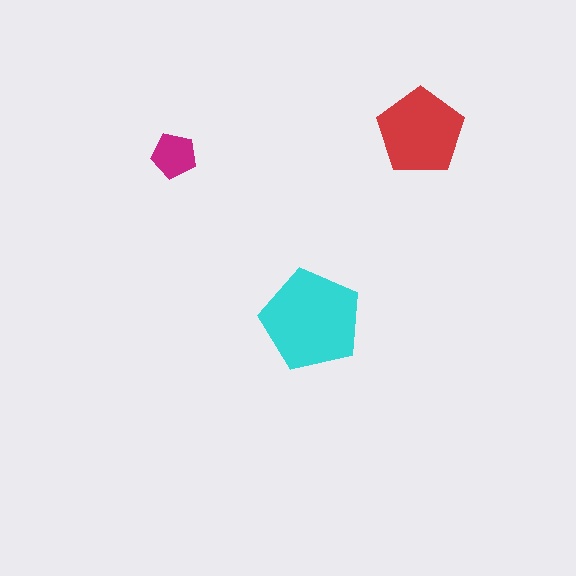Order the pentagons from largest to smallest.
the cyan one, the red one, the magenta one.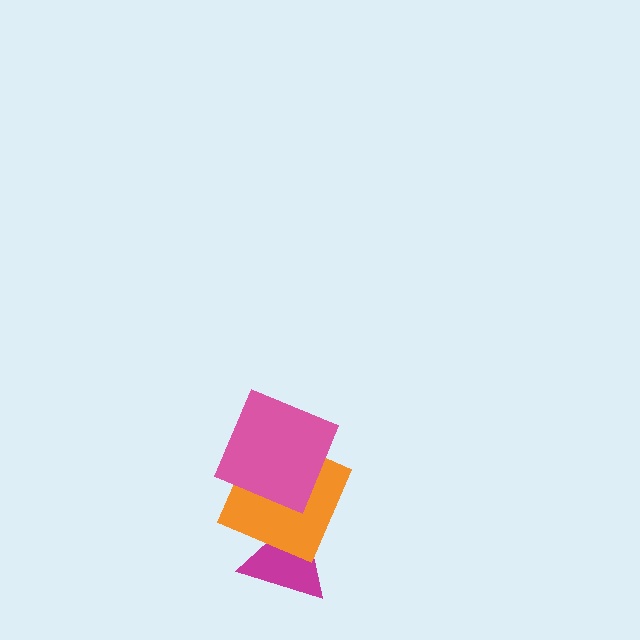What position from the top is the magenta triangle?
The magenta triangle is 3rd from the top.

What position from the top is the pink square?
The pink square is 1st from the top.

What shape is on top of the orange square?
The pink square is on top of the orange square.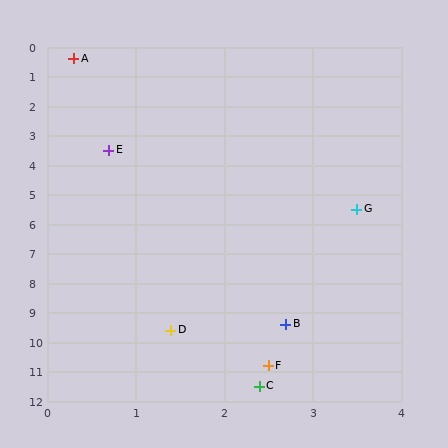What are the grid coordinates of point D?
Point D is at approximately (1.4, 9.6).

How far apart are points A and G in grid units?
Points A and G are about 6.0 grid units apart.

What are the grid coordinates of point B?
Point B is at approximately (2.7, 9.4).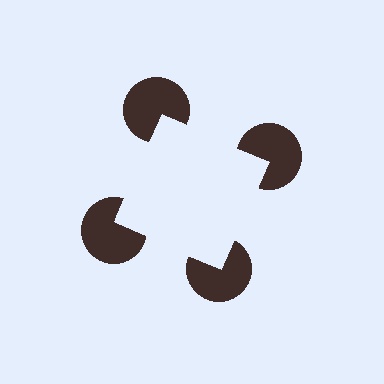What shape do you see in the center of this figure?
An illusory square — its edges are inferred from the aligned wedge cuts in the pac-man discs, not physically drawn.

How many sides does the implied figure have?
4 sides.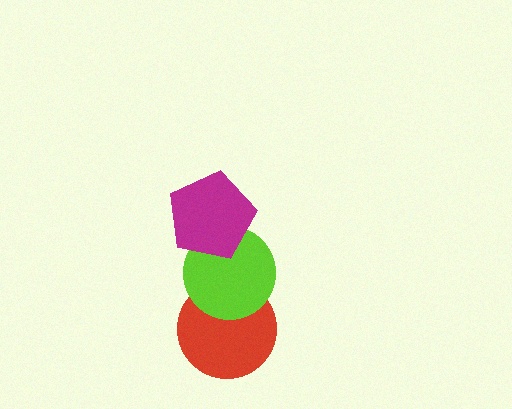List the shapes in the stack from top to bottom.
From top to bottom: the magenta pentagon, the lime circle, the red circle.